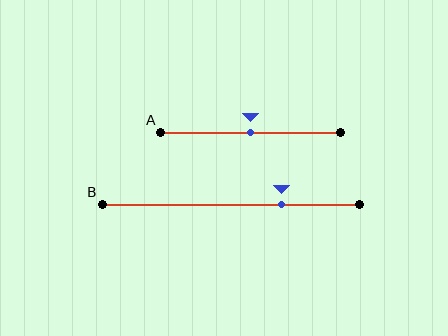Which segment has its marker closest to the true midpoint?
Segment A has its marker closest to the true midpoint.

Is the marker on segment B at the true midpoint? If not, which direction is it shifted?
No, the marker on segment B is shifted to the right by about 20% of the segment length.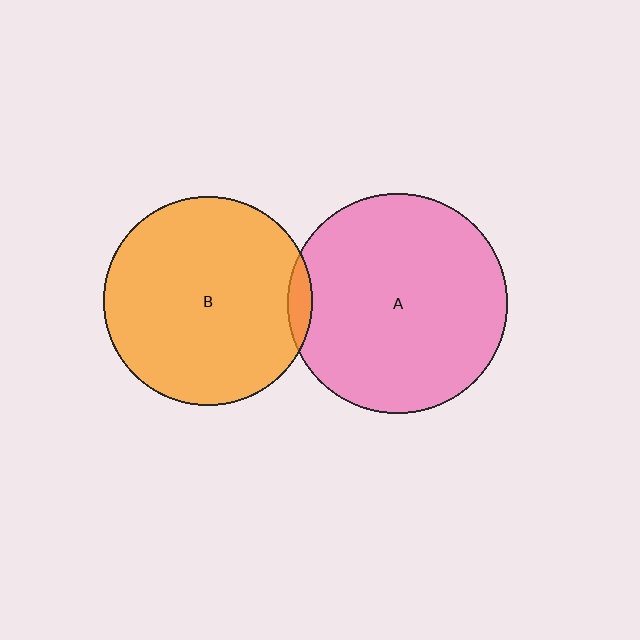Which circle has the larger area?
Circle A (pink).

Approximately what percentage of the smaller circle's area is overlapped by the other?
Approximately 5%.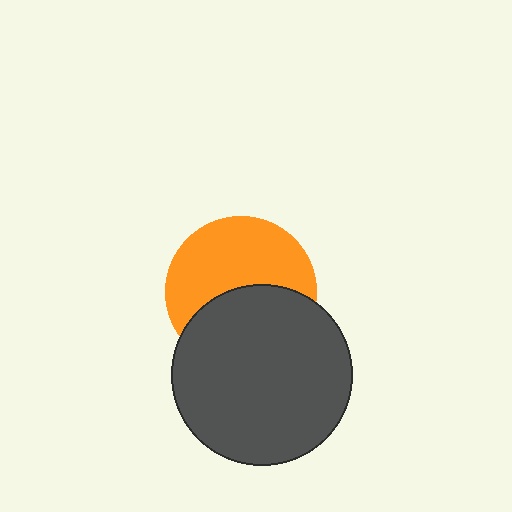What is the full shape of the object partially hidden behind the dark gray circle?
The partially hidden object is an orange circle.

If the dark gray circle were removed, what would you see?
You would see the complete orange circle.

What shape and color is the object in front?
The object in front is a dark gray circle.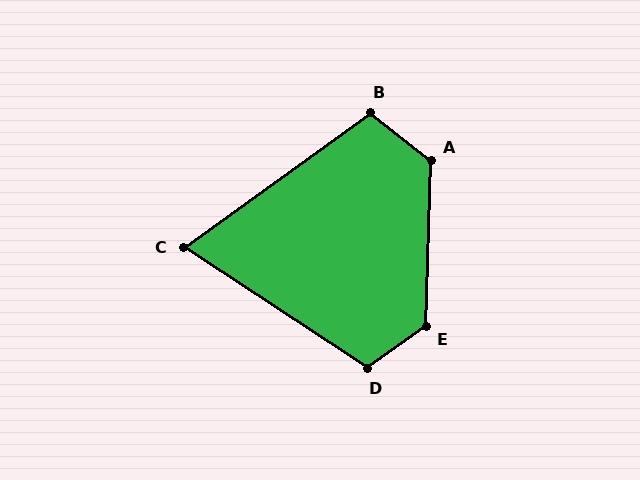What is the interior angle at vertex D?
Approximately 111 degrees (obtuse).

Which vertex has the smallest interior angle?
C, at approximately 69 degrees.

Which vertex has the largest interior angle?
E, at approximately 127 degrees.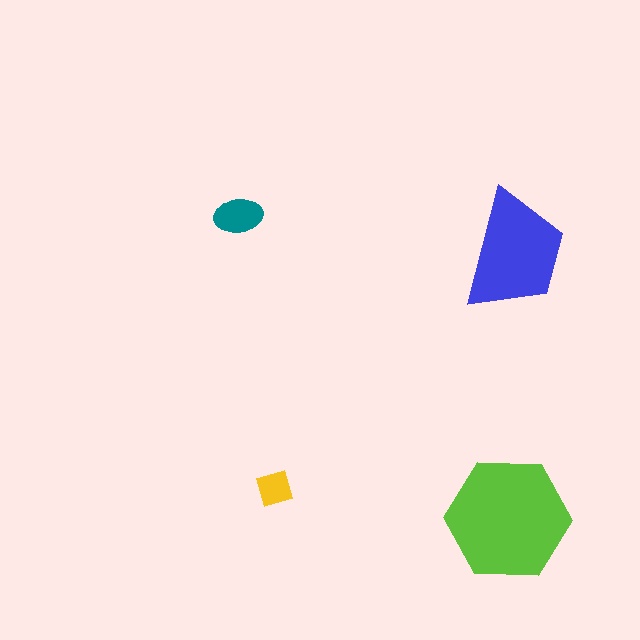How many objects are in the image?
There are 4 objects in the image.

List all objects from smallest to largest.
The yellow diamond, the teal ellipse, the blue trapezoid, the lime hexagon.